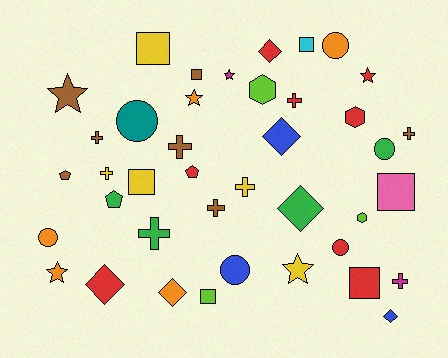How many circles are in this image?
There are 6 circles.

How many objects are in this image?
There are 40 objects.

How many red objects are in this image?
There are 8 red objects.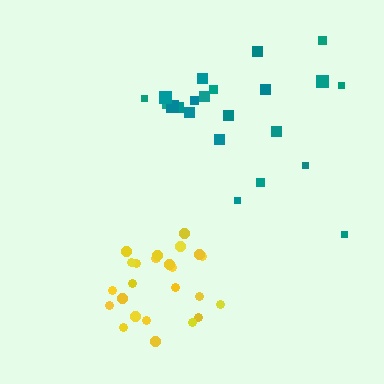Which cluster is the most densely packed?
Yellow.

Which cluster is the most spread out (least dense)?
Teal.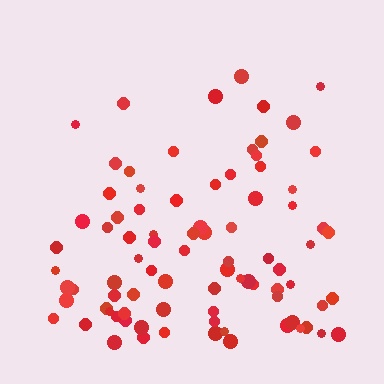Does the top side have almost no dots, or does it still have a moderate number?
Still a moderate number, just noticeably fewer than the bottom.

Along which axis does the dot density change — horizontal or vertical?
Vertical.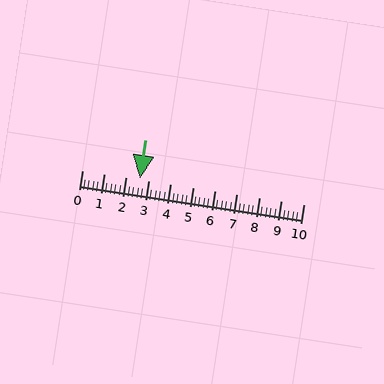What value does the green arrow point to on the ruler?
The green arrow points to approximately 2.6.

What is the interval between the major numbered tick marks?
The major tick marks are spaced 1 units apart.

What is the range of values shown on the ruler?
The ruler shows values from 0 to 10.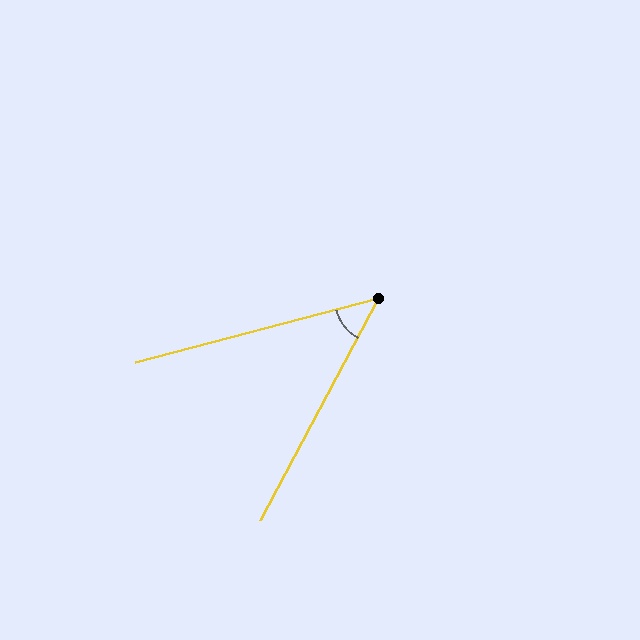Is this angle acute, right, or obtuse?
It is acute.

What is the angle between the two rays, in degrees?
Approximately 47 degrees.